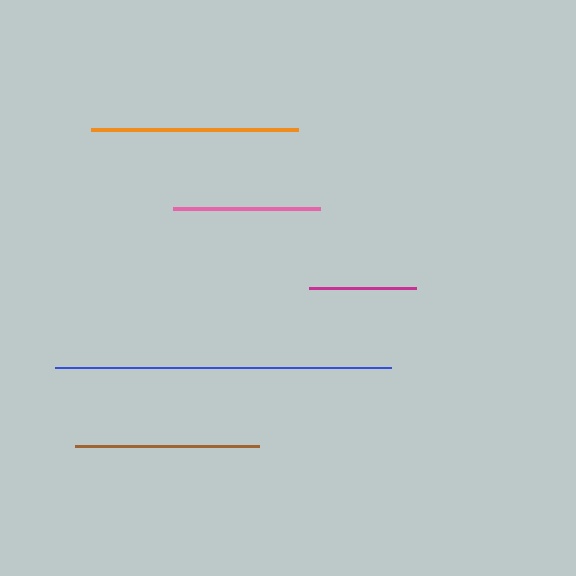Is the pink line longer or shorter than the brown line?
The brown line is longer than the pink line.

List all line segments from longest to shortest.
From longest to shortest: blue, orange, brown, pink, magenta.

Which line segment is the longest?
The blue line is the longest at approximately 336 pixels.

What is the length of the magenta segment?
The magenta segment is approximately 107 pixels long.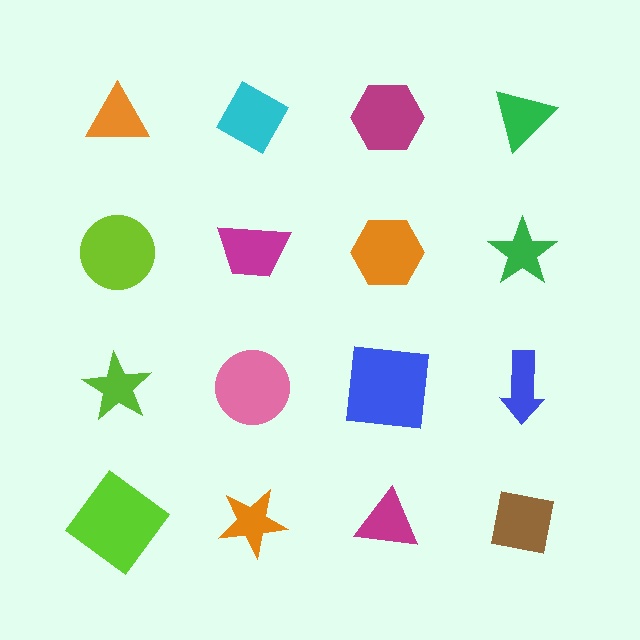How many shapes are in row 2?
4 shapes.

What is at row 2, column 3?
An orange hexagon.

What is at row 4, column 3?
A magenta triangle.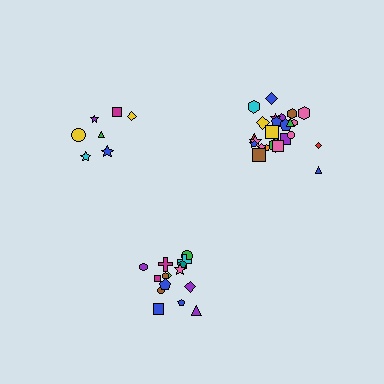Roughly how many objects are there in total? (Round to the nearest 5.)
Roughly 45 objects in total.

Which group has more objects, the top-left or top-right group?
The top-right group.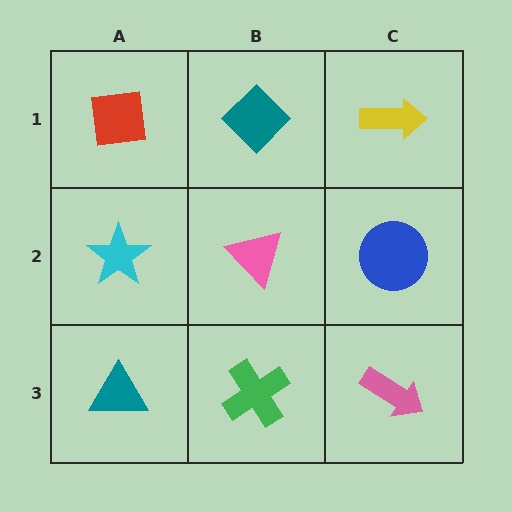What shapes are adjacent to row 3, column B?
A pink triangle (row 2, column B), a teal triangle (row 3, column A), a pink arrow (row 3, column C).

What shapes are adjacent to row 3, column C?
A blue circle (row 2, column C), a green cross (row 3, column B).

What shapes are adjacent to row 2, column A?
A red square (row 1, column A), a teal triangle (row 3, column A), a pink triangle (row 2, column B).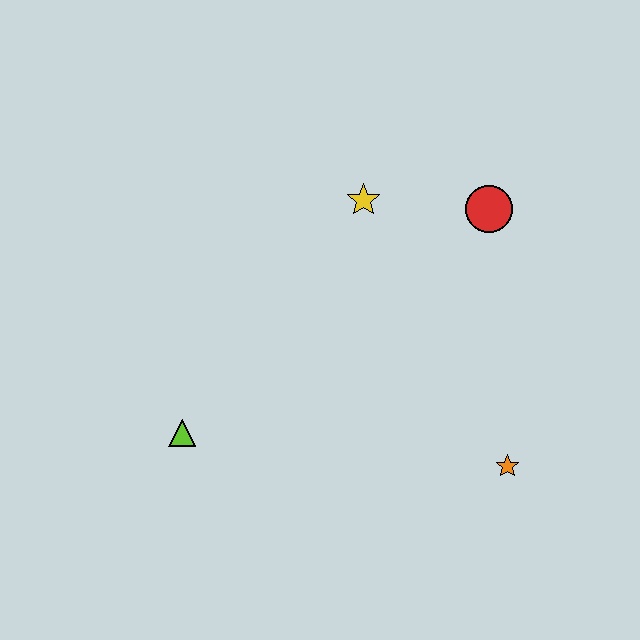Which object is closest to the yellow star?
The red circle is closest to the yellow star.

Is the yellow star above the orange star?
Yes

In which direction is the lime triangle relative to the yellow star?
The lime triangle is below the yellow star.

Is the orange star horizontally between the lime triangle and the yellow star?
No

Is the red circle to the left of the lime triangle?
No